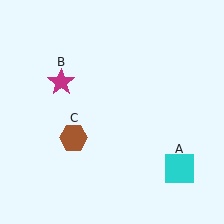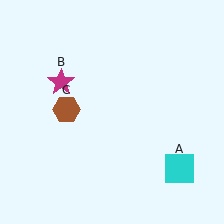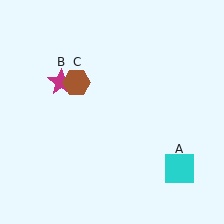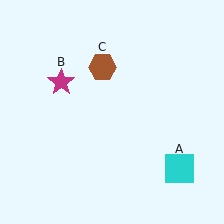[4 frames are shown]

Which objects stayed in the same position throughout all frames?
Cyan square (object A) and magenta star (object B) remained stationary.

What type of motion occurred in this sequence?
The brown hexagon (object C) rotated clockwise around the center of the scene.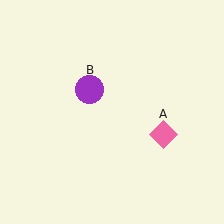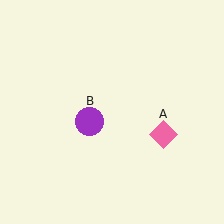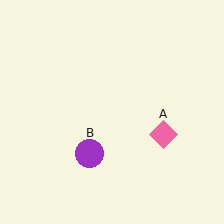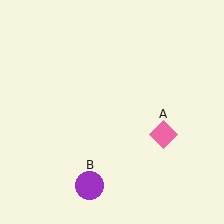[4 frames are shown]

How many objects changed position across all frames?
1 object changed position: purple circle (object B).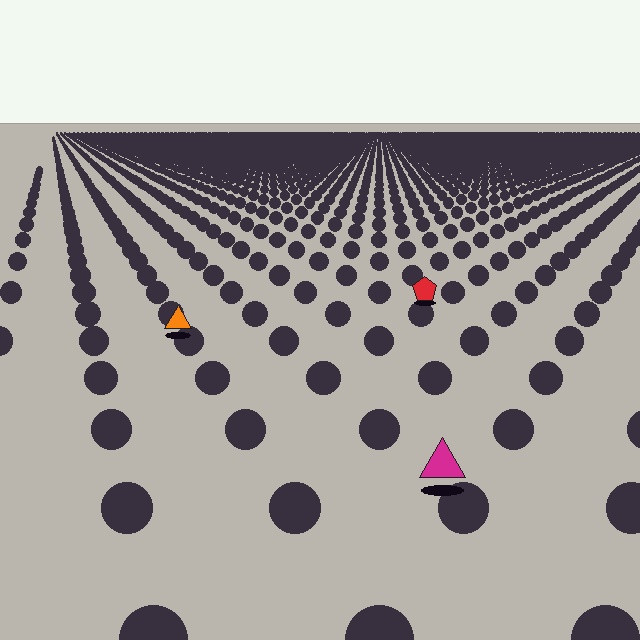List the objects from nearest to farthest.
From nearest to farthest: the magenta triangle, the orange triangle, the red pentagon.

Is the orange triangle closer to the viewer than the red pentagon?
Yes. The orange triangle is closer — you can tell from the texture gradient: the ground texture is coarser near it.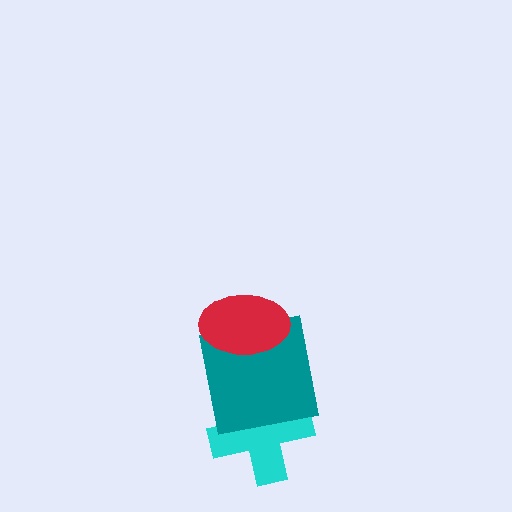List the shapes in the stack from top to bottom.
From top to bottom: the red ellipse, the teal square, the cyan cross.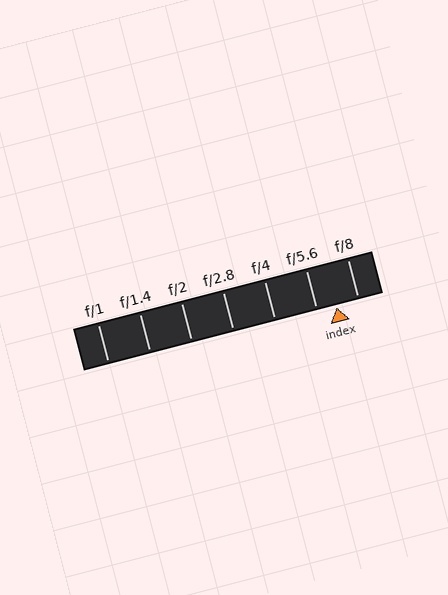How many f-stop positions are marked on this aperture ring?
There are 7 f-stop positions marked.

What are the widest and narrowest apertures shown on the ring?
The widest aperture shown is f/1 and the narrowest is f/8.